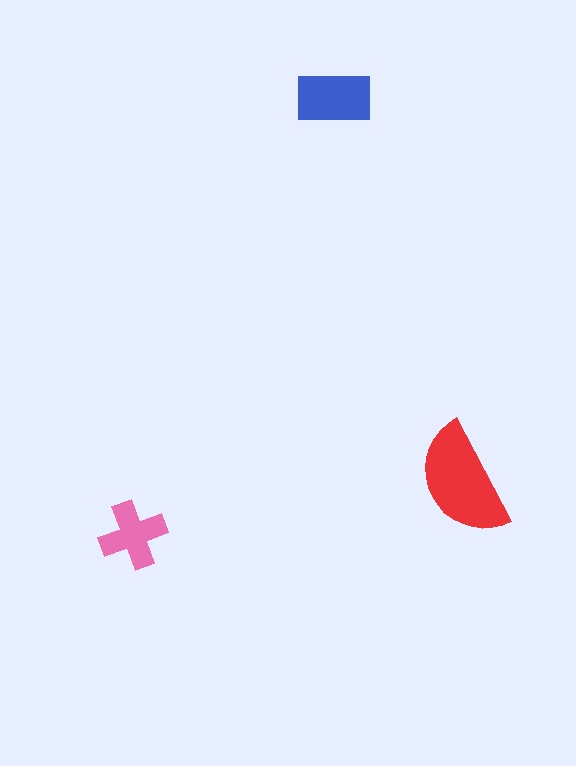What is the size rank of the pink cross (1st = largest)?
3rd.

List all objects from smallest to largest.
The pink cross, the blue rectangle, the red semicircle.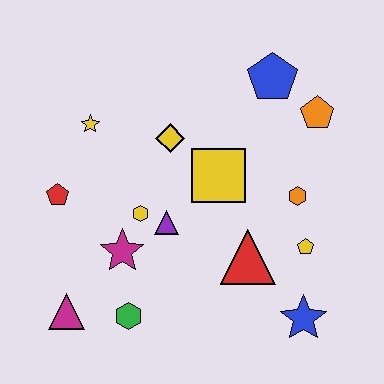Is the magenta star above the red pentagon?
No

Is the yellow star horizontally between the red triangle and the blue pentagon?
No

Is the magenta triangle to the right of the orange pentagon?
No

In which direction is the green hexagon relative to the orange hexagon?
The green hexagon is to the left of the orange hexagon.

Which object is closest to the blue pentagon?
The orange pentagon is closest to the blue pentagon.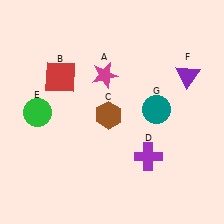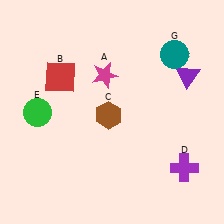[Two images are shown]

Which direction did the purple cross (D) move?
The purple cross (D) moved right.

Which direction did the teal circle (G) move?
The teal circle (G) moved up.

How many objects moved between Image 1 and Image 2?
2 objects moved between the two images.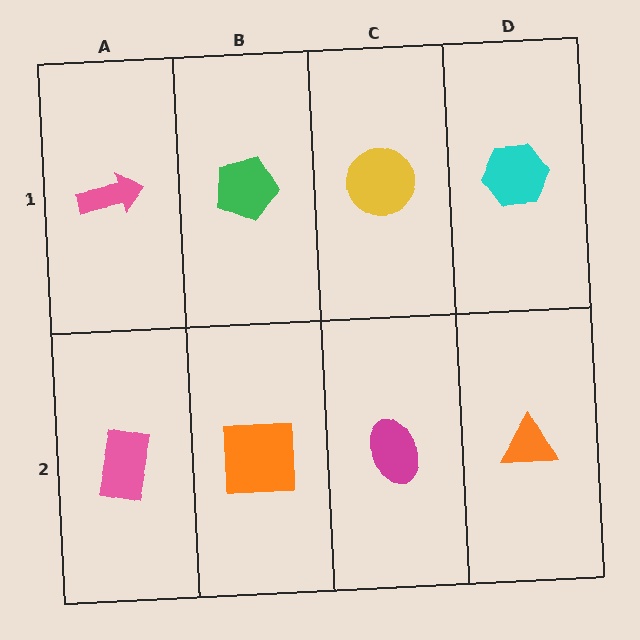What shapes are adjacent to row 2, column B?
A green pentagon (row 1, column B), a pink rectangle (row 2, column A), a magenta ellipse (row 2, column C).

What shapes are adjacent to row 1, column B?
An orange square (row 2, column B), a pink arrow (row 1, column A), a yellow circle (row 1, column C).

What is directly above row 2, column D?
A cyan hexagon.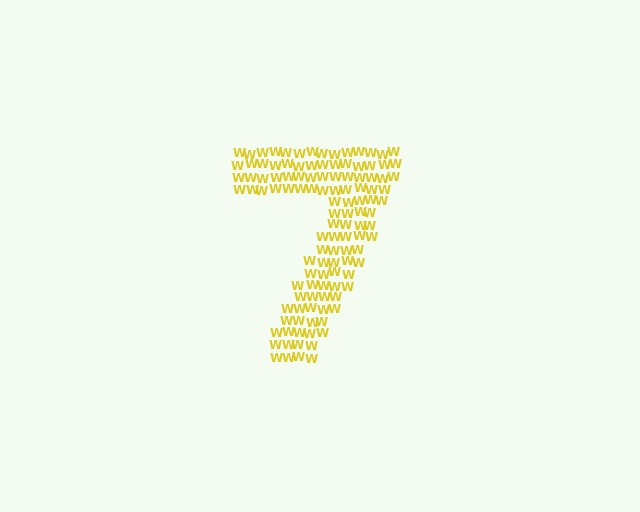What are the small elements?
The small elements are letter W's.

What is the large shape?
The large shape is the digit 7.